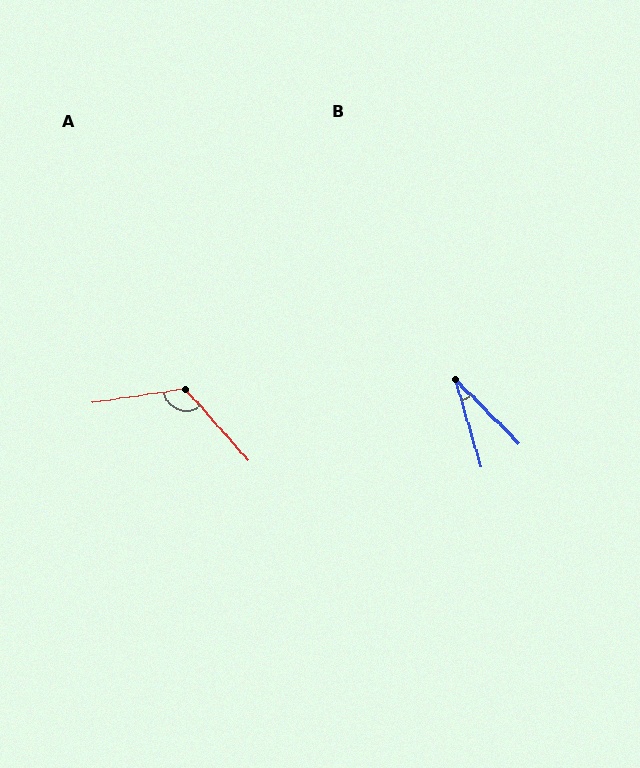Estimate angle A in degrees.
Approximately 123 degrees.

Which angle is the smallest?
B, at approximately 28 degrees.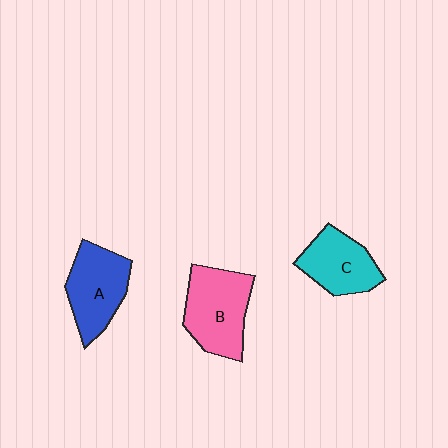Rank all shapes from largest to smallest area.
From largest to smallest: B (pink), A (blue), C (cyan).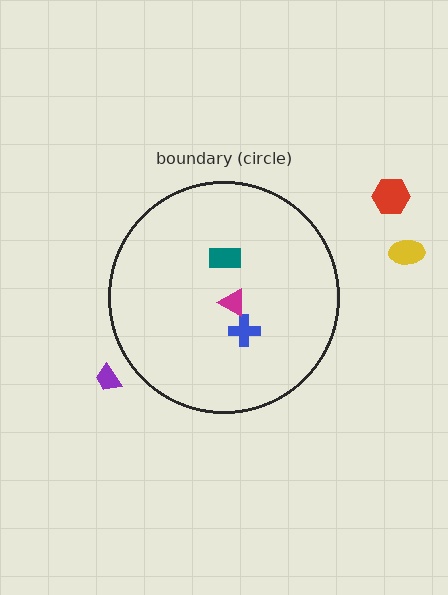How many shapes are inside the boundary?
3 inside, 3 outside.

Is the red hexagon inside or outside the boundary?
Outside.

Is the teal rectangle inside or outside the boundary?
Inside.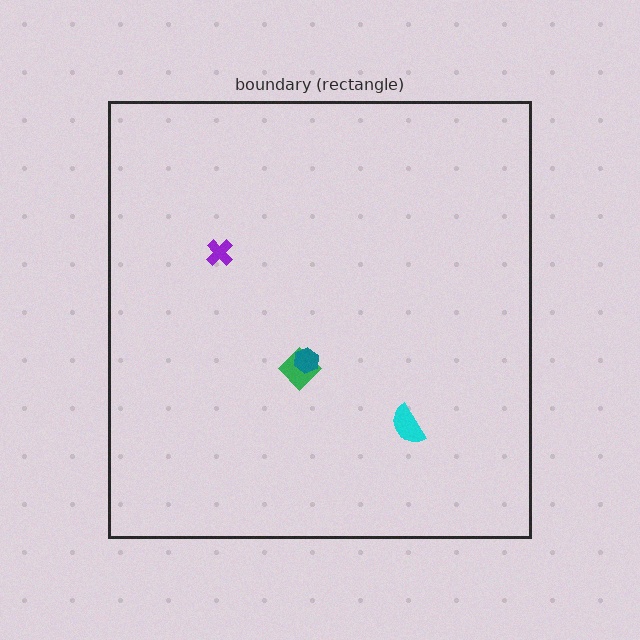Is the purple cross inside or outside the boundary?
Inside.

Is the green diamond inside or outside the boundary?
Inside.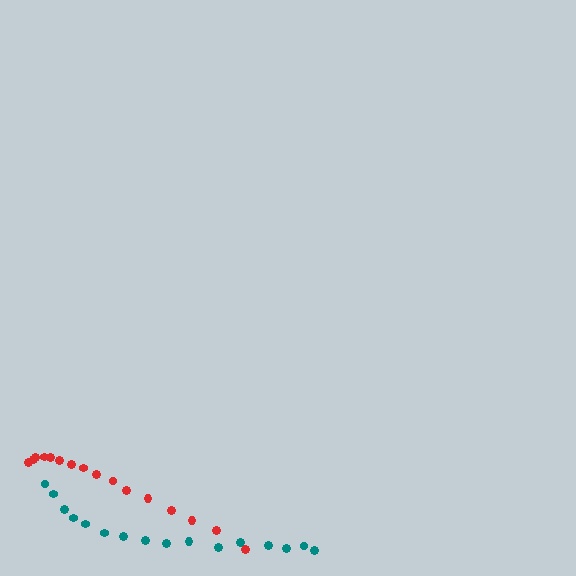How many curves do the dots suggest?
There are 2 distinct paths.